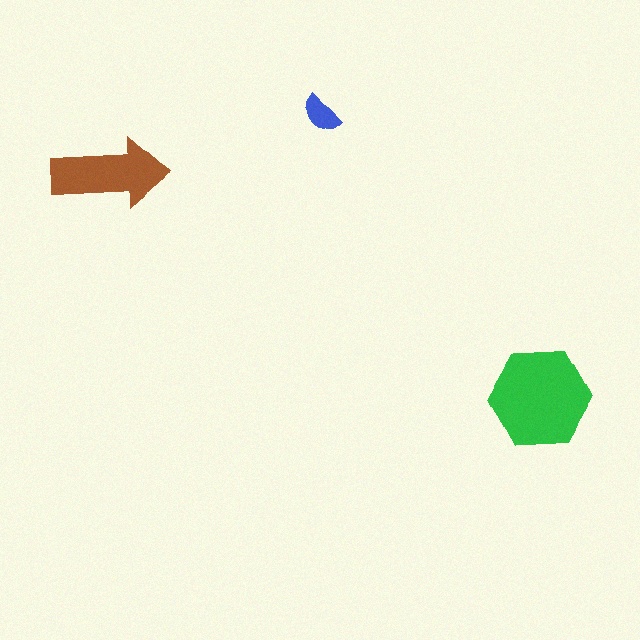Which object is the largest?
The green hexagon.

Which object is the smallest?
The blue semicircle.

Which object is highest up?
The blue semicircle is topmost.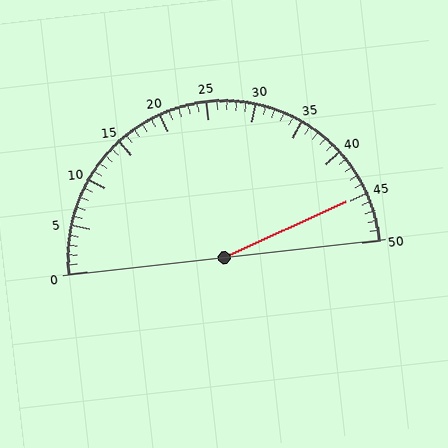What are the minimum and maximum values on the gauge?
The gauge ranges from 0 to 50.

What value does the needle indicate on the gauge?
The needle indicates approximately 45.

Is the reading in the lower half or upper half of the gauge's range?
The reading is in the upper half of the range (0 to 50).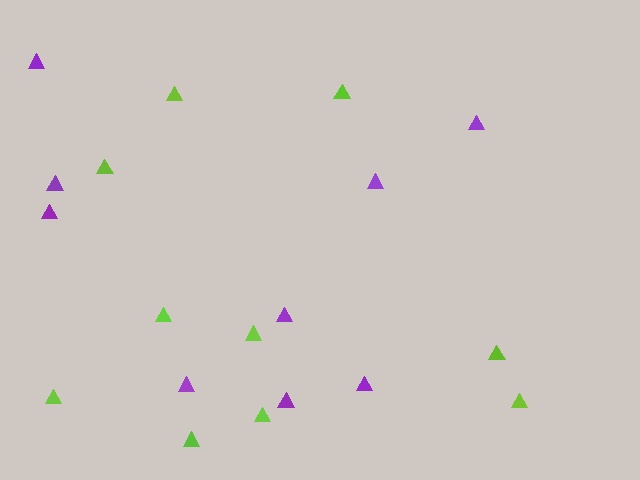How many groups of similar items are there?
There are 2 groups: one group of purple triangles (9) and one group of lime triangles (10).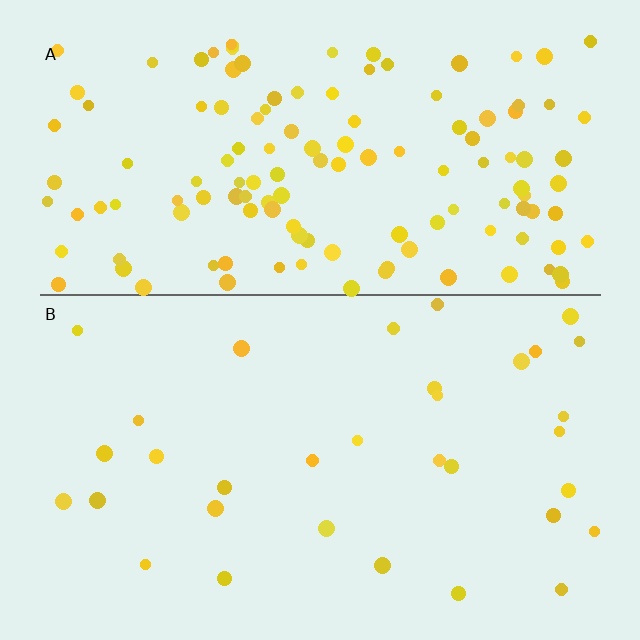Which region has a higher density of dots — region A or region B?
A (the top).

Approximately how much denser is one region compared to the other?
Approximately 4.1× — region A over region B.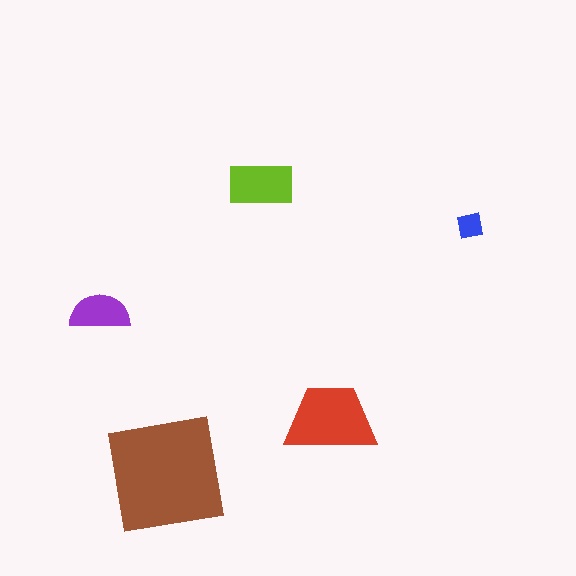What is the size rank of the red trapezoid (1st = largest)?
2nd.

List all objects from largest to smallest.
The brown square, the red trapezoid, the lime rectangle, the purple semicircle, the blue square.